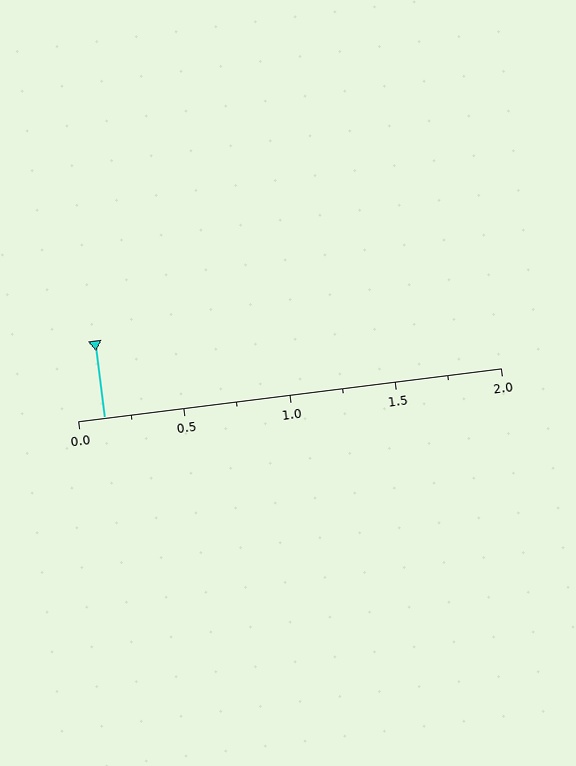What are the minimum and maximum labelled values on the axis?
The axis runs from 0.0 to 2.0.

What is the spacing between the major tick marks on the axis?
The major ticks are spaced 0.5 apart.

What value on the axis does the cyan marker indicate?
The marker indicates approximately 0.12.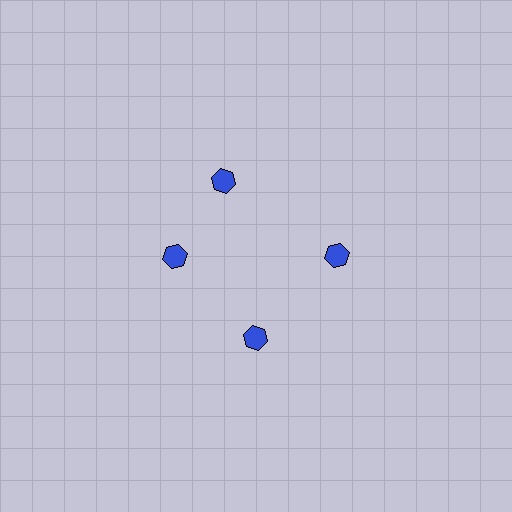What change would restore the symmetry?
The symmetry would be restored by rotating it back into even spacing with its neighbors so that all 4 hexagons sit at equal angles and equal distance from the center.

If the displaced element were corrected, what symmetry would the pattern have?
It would have 4-fold rotational symmetry — the pattern would map onto itself every 90 degrees.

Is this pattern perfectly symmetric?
No. The 4 blue hexagons are arranged in a ring, but one element near the 12 o'clock position is rotated out of alignment along the ring, breaking the 4-fold rotational symmetry.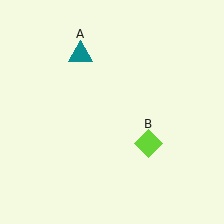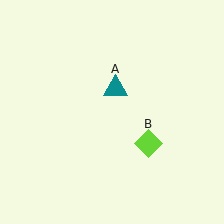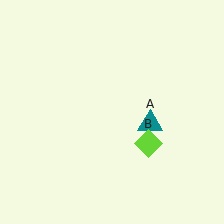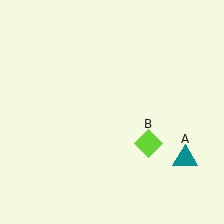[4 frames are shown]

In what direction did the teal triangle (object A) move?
The teal triangle (object A) moved down and to the right.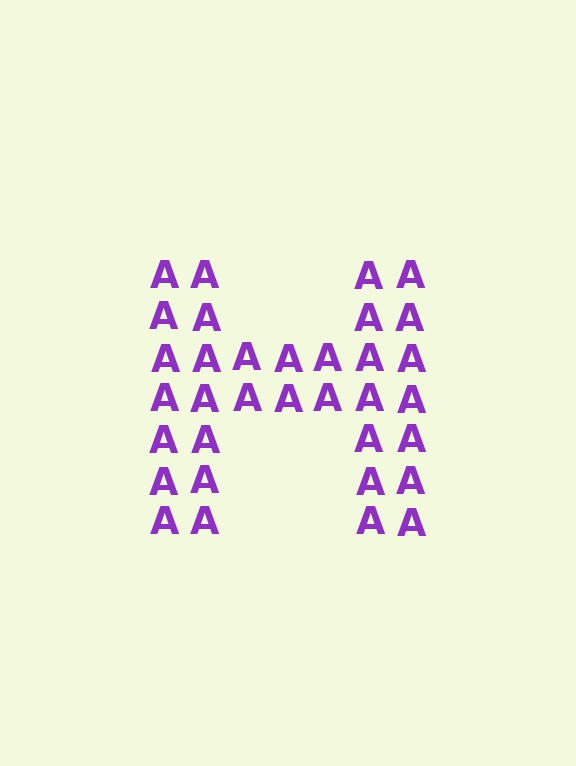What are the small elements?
The small elements are letter A's.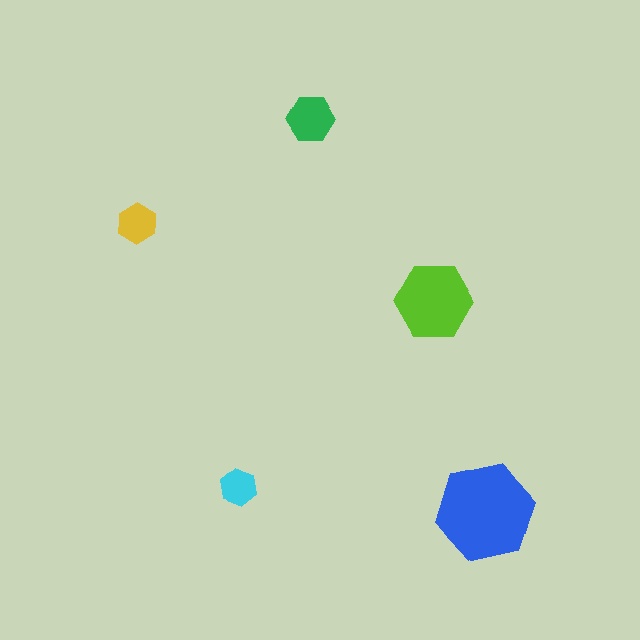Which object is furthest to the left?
The yellow hexagon is leftmost.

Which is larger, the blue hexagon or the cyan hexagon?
The blue one.